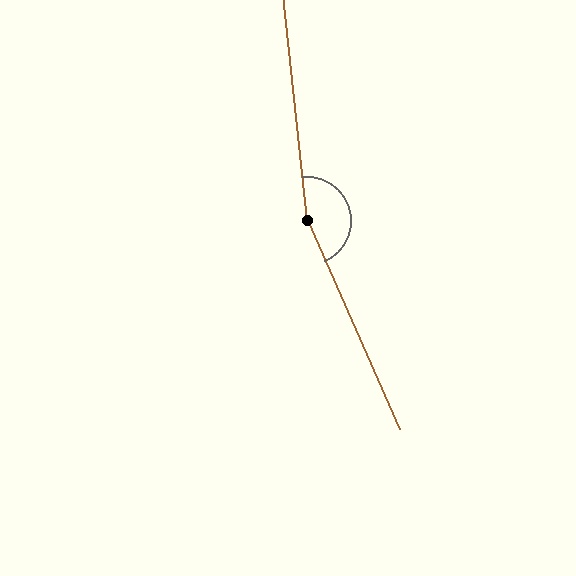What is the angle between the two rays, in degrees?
Approximately 162 degrees.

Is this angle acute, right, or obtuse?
It is obtuse.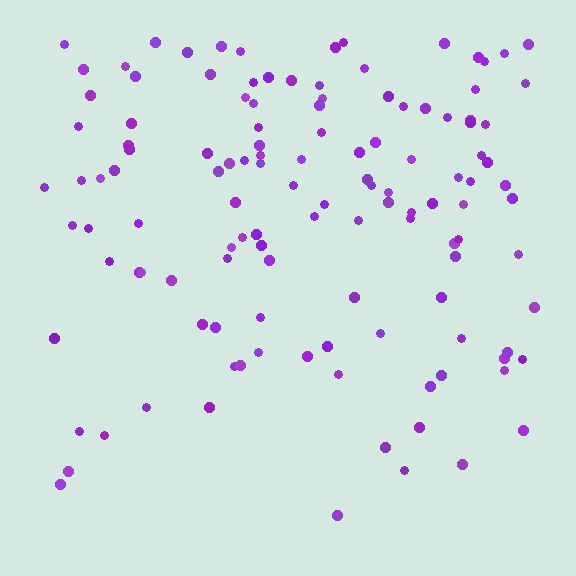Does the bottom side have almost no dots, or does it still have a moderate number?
Still a moderate number, just noticeably fewer than the top.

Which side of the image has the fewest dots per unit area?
The bottom.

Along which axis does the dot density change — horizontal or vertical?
Vertical.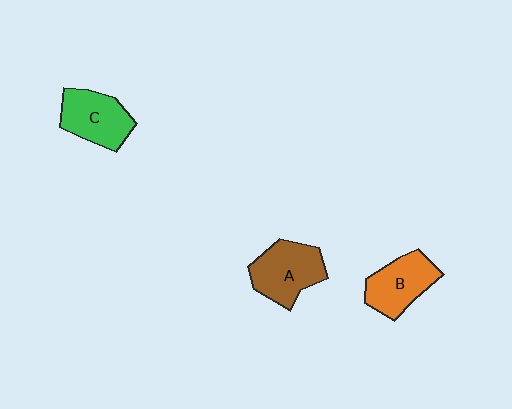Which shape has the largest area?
Shape A (brown).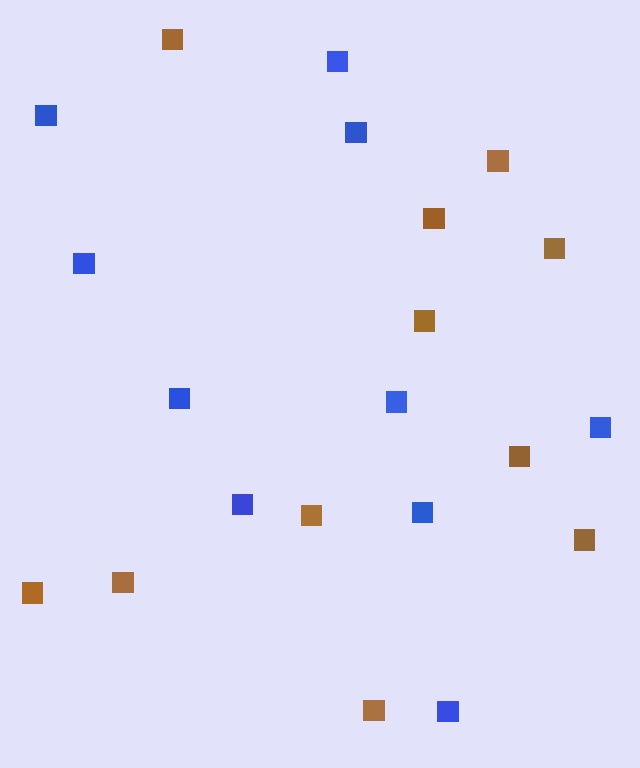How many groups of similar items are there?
There are 2 groups: one group of blue squares (10) and one group of brown squares (11).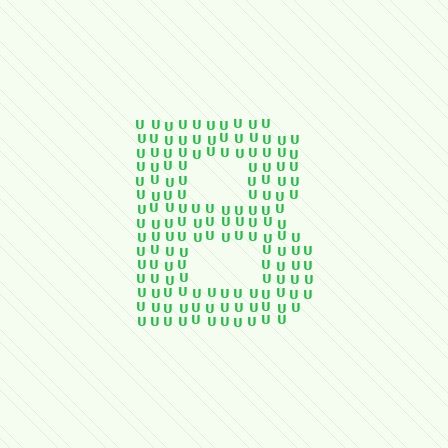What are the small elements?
The small elements are letter U's.